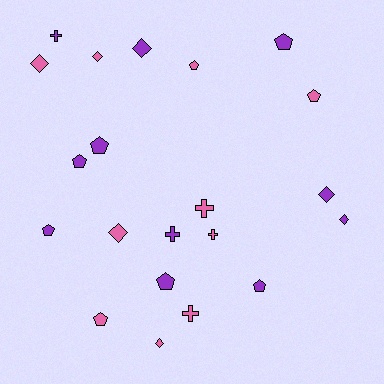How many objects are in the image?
There are 21 objects.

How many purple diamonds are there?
There are 3 purple diamonds.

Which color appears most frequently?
Purple, with 11 objects.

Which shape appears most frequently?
Pentagon, with 9 objects.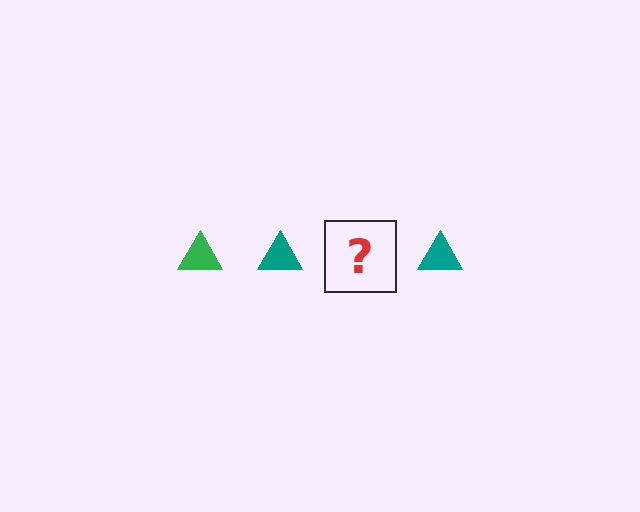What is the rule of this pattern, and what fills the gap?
The rule is that the pattern cycles through green, teal triangles. The gap should be filled with a green triangle.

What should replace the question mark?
The question mark should be replaced with a green triangle.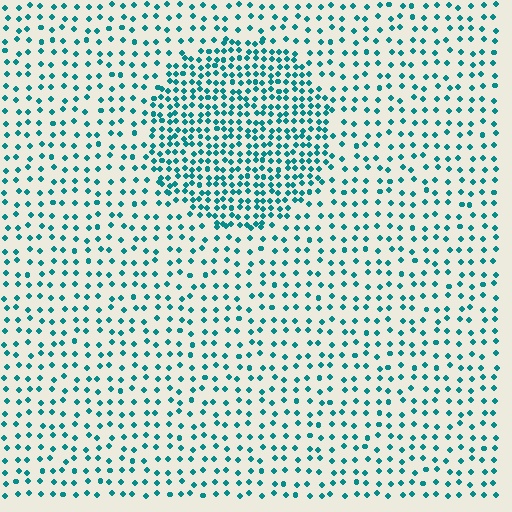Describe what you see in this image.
The image contains small teal elements arranged at two different densities. A circle-shaped region is visible where the elements are more densely packed than the surrounding area.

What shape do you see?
I see a circle.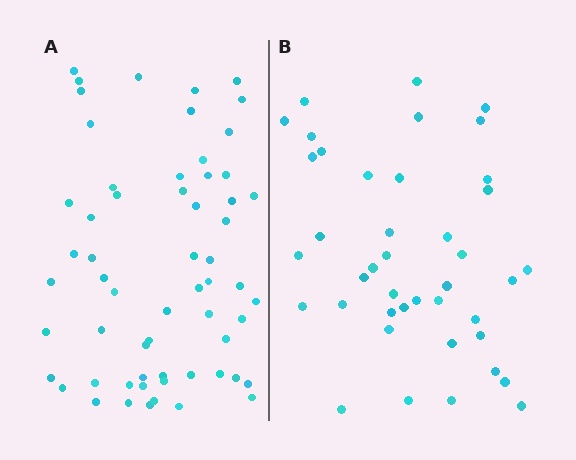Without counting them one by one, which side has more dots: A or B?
Region A (the left region) has more dots.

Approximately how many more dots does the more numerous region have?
Region A has approximately 20 more dots than region B.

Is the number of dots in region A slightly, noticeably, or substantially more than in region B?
Region A has substantially more. The ratio is roughly 1.5 to 1.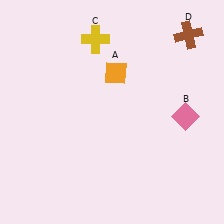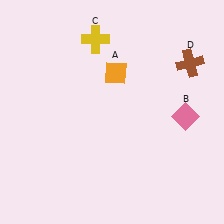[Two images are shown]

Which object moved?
The brown cross (D) moved down.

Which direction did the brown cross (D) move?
The brown cross (D) moved down.